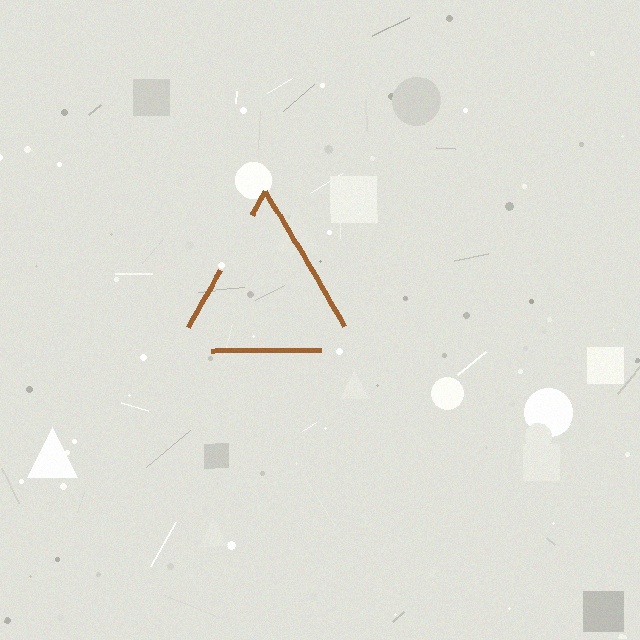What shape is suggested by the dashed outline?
The dashed outline suggests a triangle.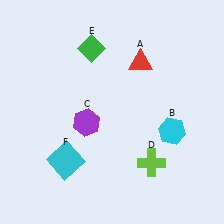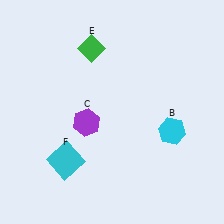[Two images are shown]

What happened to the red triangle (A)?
The red triangle (A) was removed in Image 2. It was in the top-right area of Image 1.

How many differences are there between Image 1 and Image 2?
There are 2 differences between the two images.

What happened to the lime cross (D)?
The lime cross (D) was removed in Image 2. It was in the bottom-right area of Image 1.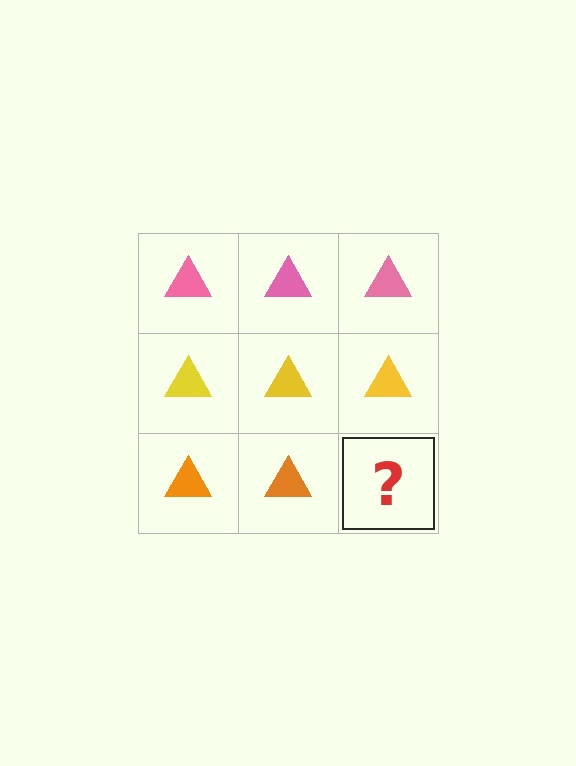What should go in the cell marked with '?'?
The missing cell should contain an orange triangle.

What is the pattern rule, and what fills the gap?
The rule is that each row has a consistent color. The gap should be filled with an orange triangle.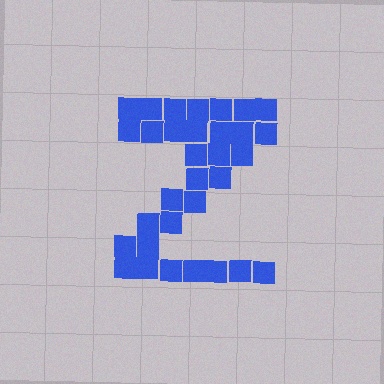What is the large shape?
The large shape is the letter Z.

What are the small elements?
The small elements are squares.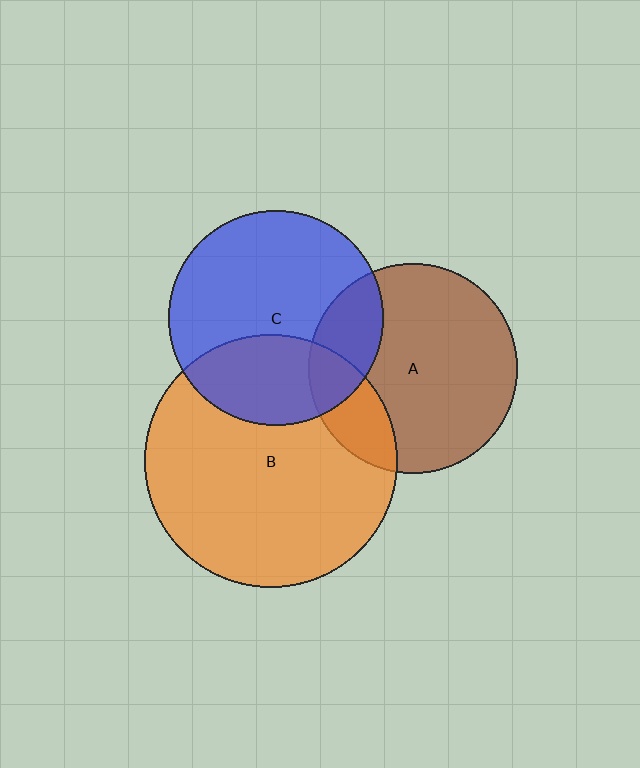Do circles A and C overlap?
Yes.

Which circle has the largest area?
Circle B (orange).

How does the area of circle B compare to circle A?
Approximately 1.5 times.